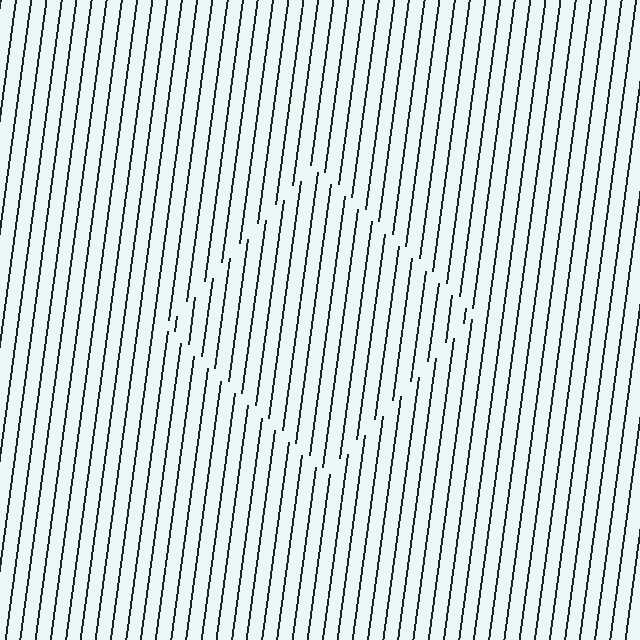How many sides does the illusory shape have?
4 sides — the line-ends trace a square.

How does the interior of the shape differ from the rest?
The interior of the shape contains the same grating, shifted by half a period — the contour is defined by the phase discontinuity where line-ends from the inner and outer gratings abut.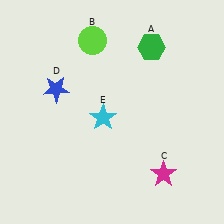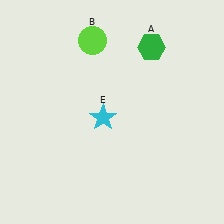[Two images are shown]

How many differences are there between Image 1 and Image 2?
There are 2 differences between the two images.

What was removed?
The blue star (D), the magenta star (C) were removed in Image 2.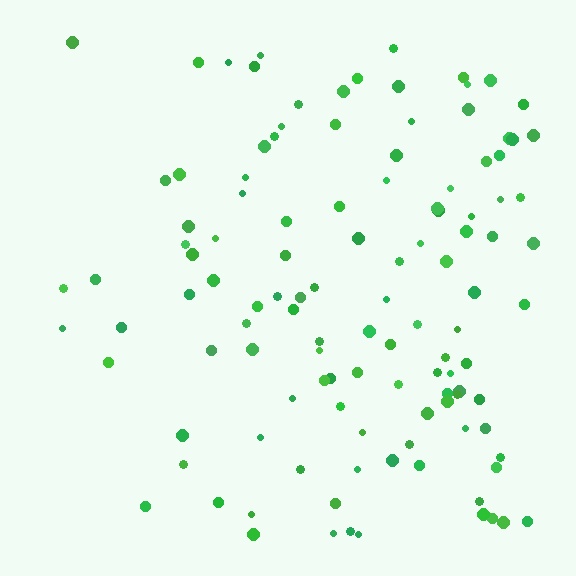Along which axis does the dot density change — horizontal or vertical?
Horizontal.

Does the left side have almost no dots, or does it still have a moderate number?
Still a moderate number, just noticeably fewer than the right.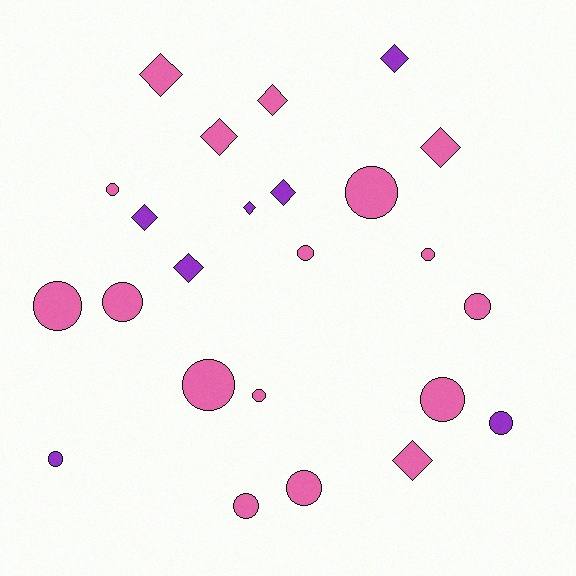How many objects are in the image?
There are 24 objects.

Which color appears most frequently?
Pink, with 17 objects.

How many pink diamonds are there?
There are 5 pink diamonds.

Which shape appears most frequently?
Circle, with 14 objects.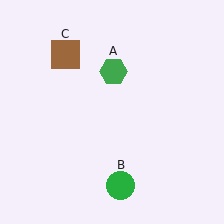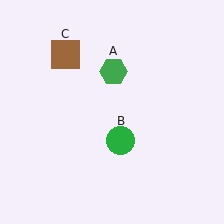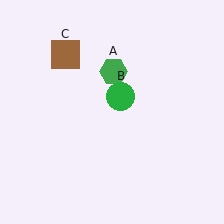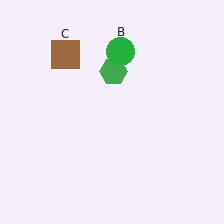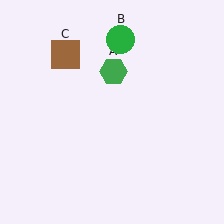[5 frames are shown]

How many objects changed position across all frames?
1 object changed position: green circle (object B).